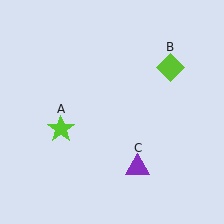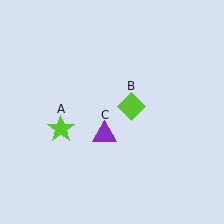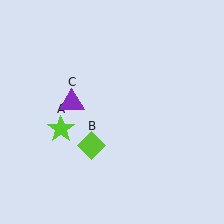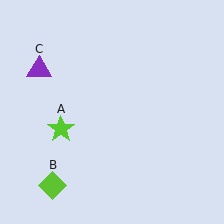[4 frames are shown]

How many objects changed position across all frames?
2 objects changed position: lime diamond (object B), purple triangle (object C).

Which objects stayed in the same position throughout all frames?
Lime star (object A) remained stationary.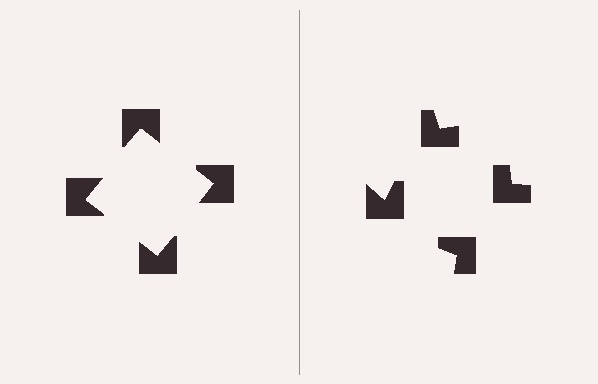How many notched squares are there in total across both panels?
8 — 4 on each side.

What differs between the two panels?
The notched squares are positioned identically on both sides; only the wedge orientations differ. On the left they align to a square; on the right they are misaligned.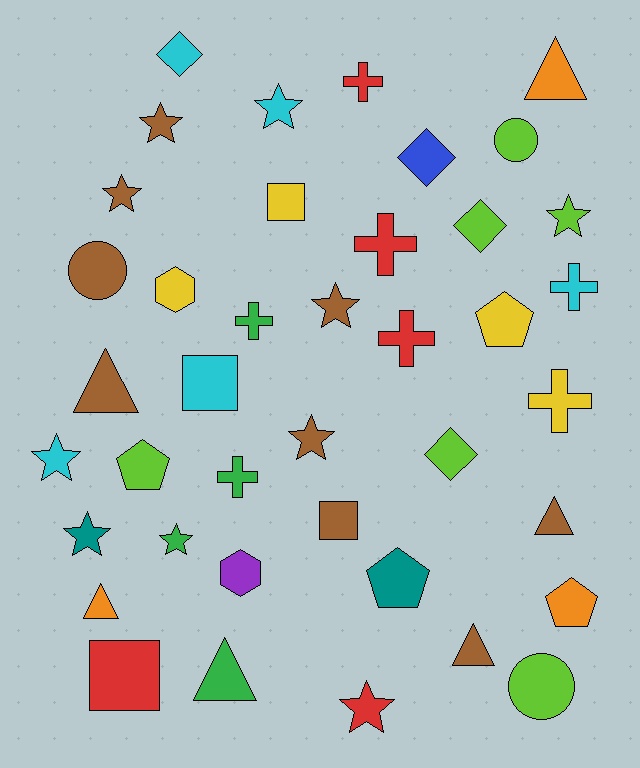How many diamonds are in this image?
There are 4 diamonds.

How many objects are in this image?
There are 40 objects.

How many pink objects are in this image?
There are no pink objects.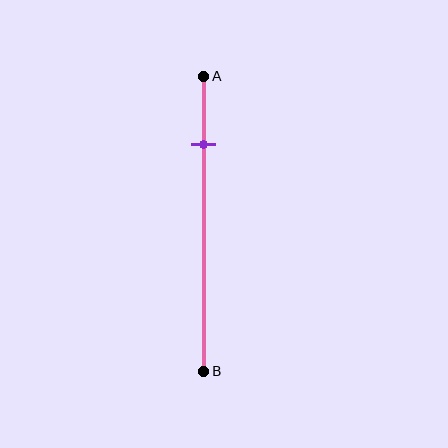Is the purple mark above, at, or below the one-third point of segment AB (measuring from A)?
The purple mark is above the one-third point of segment AB.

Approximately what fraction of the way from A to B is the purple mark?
The purple mark is approximately 25% of the way from A to B.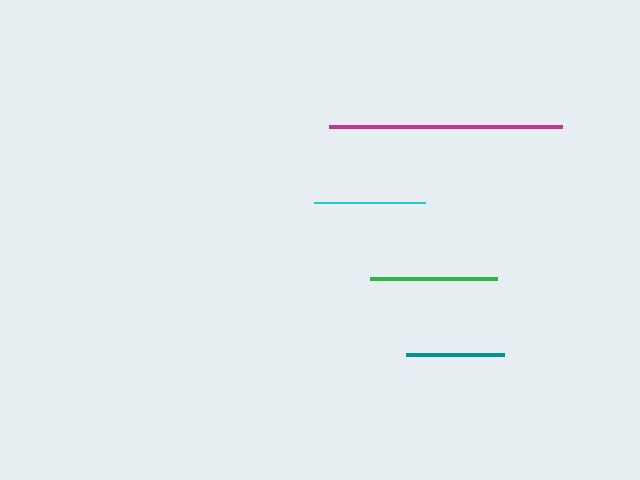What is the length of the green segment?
The green segment is approximately 127 pixels long.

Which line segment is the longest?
The magenta line is the longest at approximately 232 pixels.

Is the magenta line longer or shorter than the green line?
The magenta line is longer than the green line.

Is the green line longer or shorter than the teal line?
The green line is longer than the teal line.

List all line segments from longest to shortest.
From longest to shortest: magenta, green, cyan, teal.